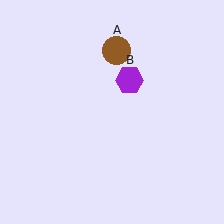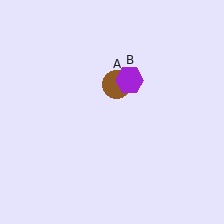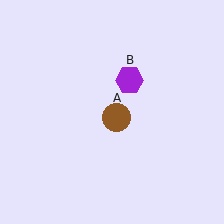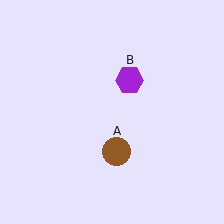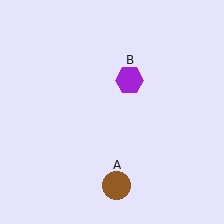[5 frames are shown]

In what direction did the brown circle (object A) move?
The brown circle (object A) moved down.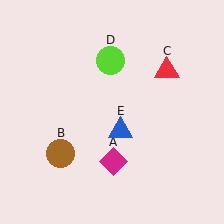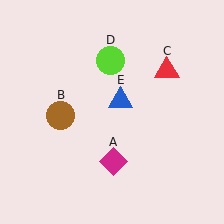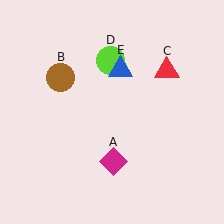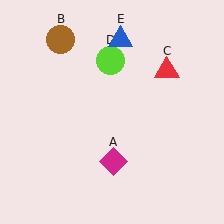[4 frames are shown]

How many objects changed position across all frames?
2 objects changed position: brown circle (object B), blue triangle (object E).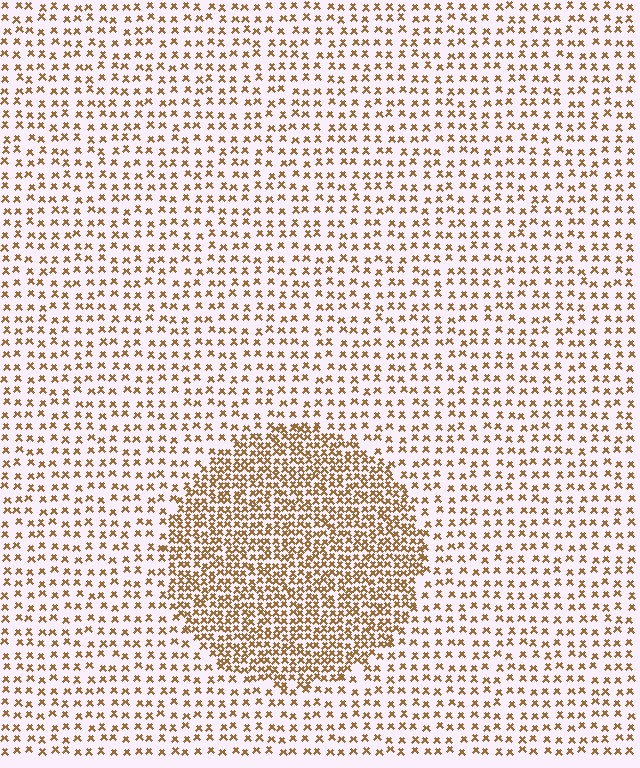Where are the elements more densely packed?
The elements are more densely packed inside the circle boundary.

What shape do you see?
I see a circle.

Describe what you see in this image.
The image contains small brown elements arranged at two different densities. A circle-shaped region is visible where the elements are more densely packed than the surrounding area.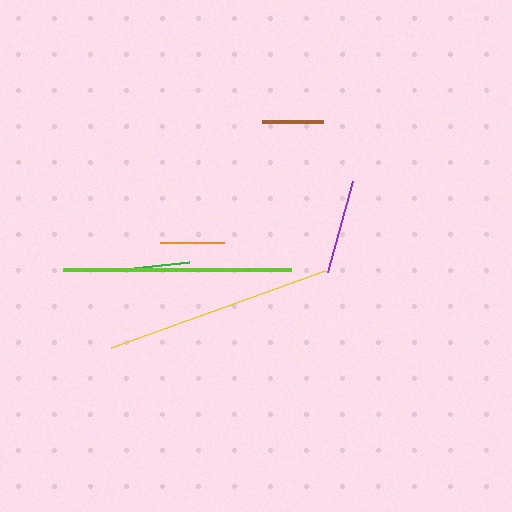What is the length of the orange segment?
The orange segment is approximately 64 pixels long.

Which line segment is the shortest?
The brown line is the shortest at approximately 61 pixels.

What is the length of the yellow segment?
The yellow segment is approximately 227 pixels long.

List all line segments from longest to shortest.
From longest to shortest: lime, yellow, purple, green, orange, brown.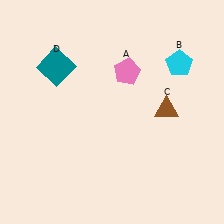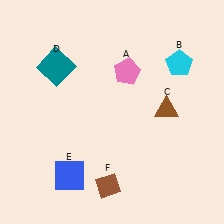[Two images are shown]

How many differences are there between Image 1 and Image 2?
There are 2 differences between the two images.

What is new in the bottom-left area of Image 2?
A brown diamond (F) was added in the bottom-left area of Image 2.